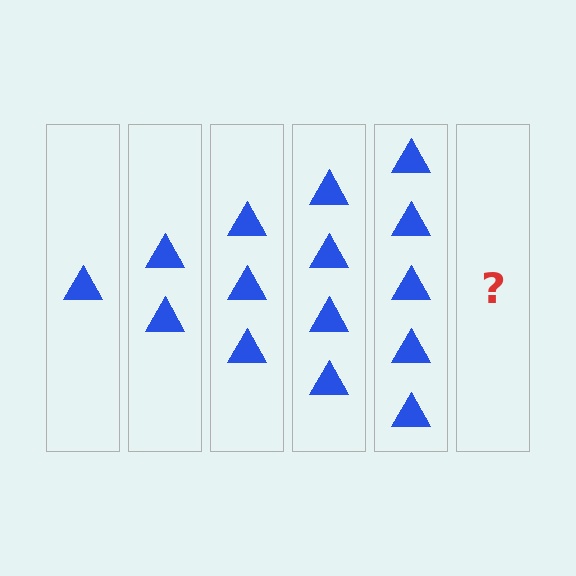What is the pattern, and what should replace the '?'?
The pattern is that each step adds one more triangle. The '?' should be 6 triangles.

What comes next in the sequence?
The next element should be 6 triangles.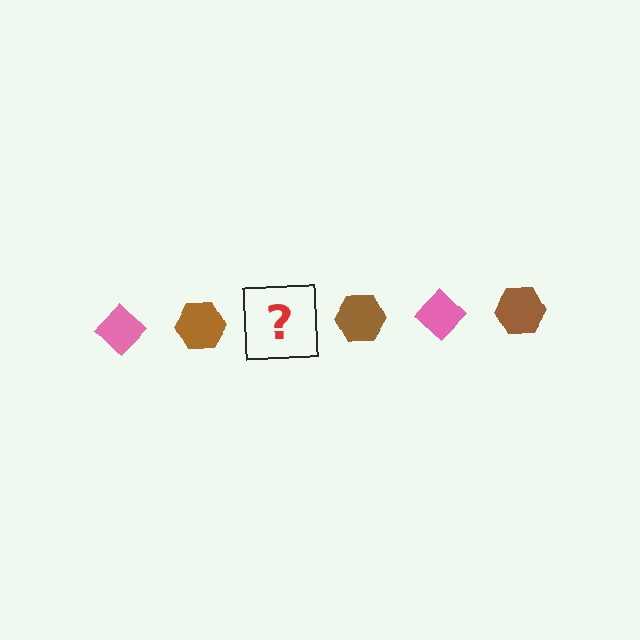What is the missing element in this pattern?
The missing element is a pink diamond.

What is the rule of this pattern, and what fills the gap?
The rule is that the pattern alternates between pink diamond and brown hexagon. The gap should be filled with a pink diamond.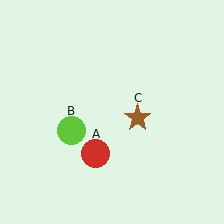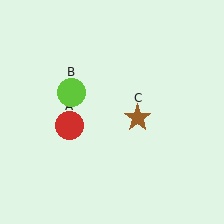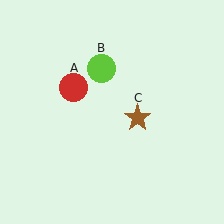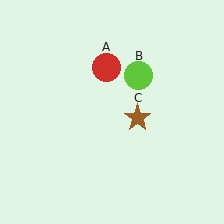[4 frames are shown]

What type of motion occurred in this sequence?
The red circle (object A), lime circle (object B) rotated clockwise around the center of the scene.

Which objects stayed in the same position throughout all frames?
Brown star (object C) remained stationary.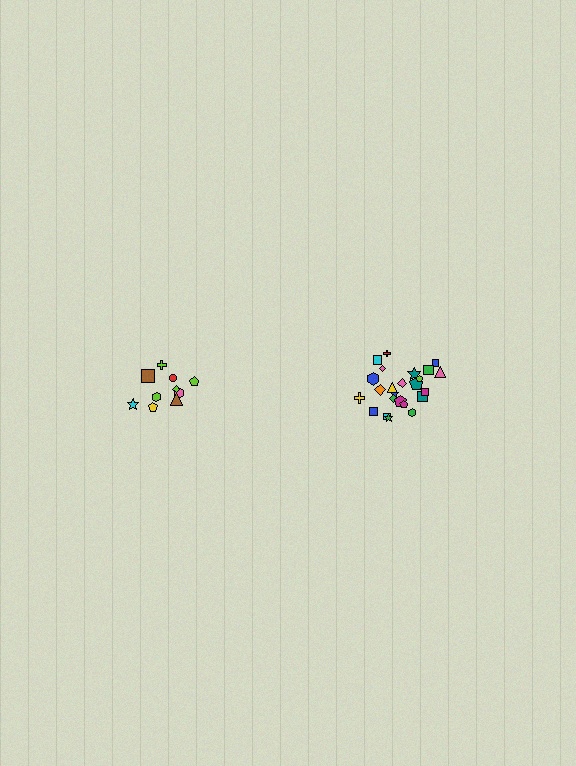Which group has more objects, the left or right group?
The right group.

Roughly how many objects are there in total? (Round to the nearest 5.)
Roughly 35 objects in total.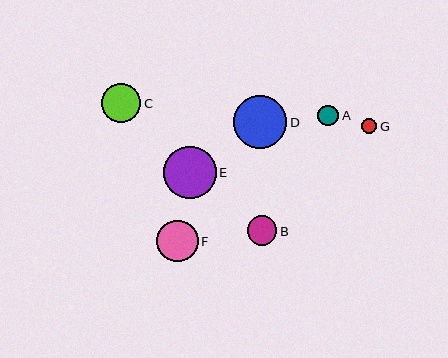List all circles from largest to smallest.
From largest to smallest: D, E, F, C, B, A, G.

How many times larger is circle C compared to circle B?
Circle C is approximately 1.3 times the size of circle B.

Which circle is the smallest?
Circle G is the smallest with a size of approximately 15 pixels.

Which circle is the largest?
Circle D is the largest with a size of approximately 53 pixels.